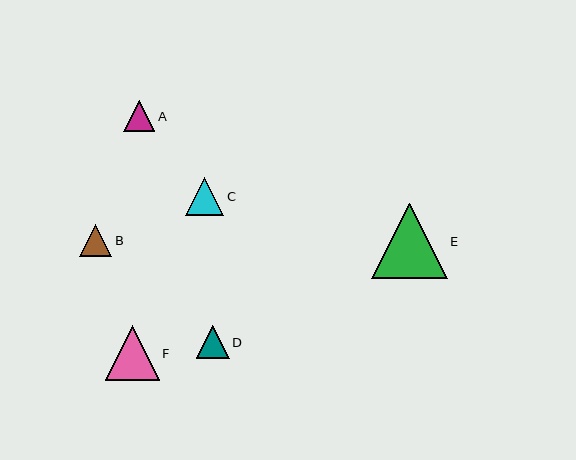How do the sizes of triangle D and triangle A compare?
Triangle D and triangle A are approximately the same size.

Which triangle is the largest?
Triangle E is the largest with a size of approximately 75 pixels.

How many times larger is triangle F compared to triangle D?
Triangle F is approximately 1.6 times the size of triangle D.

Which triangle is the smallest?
Triangle A is the smallest with a size of approximately 31 pixels.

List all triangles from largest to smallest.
From largest to smallest: E, F, C, D, B, A.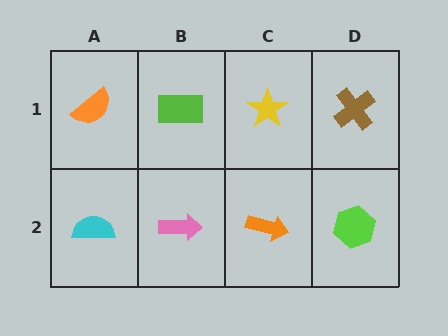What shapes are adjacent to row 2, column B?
A lime rectangle (row 1, column B), a cyan semicircle (row 2, column A), an orange arrow (row 2, column C).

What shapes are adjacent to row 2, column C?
A yellow star (row 1, column C), a pink arrow (row 2, column B), a lime hexagon (row 2, column D).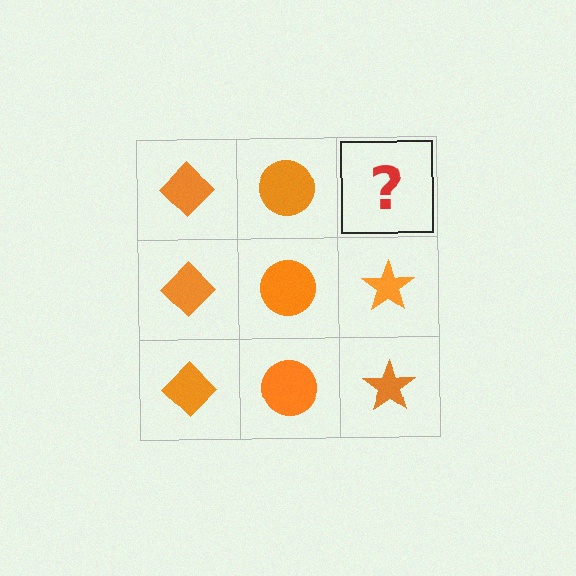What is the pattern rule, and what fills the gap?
The rule is that each column has a consistent shape. The gap should be filled with an orange star.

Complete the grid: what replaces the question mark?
The question mark should be replaced with an orange star.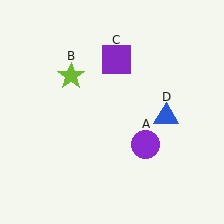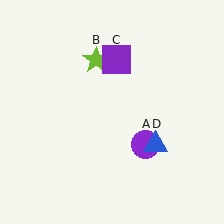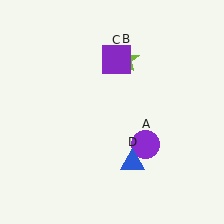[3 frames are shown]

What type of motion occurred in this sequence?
The lime star (object B), blue triangle (object D) rotated clockwise around the center of the scene.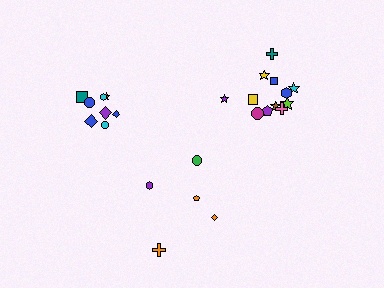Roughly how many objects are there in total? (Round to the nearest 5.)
Roughly 25 objects in total.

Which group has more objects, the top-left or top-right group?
The top-right group.